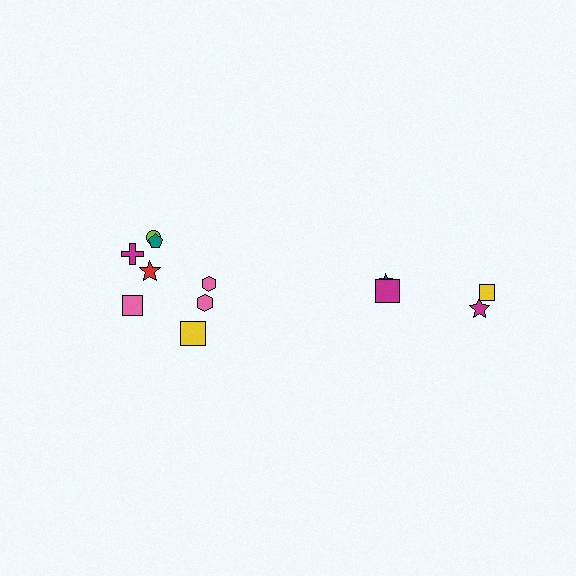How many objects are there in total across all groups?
There are 12 objects.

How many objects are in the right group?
There are 4 objects.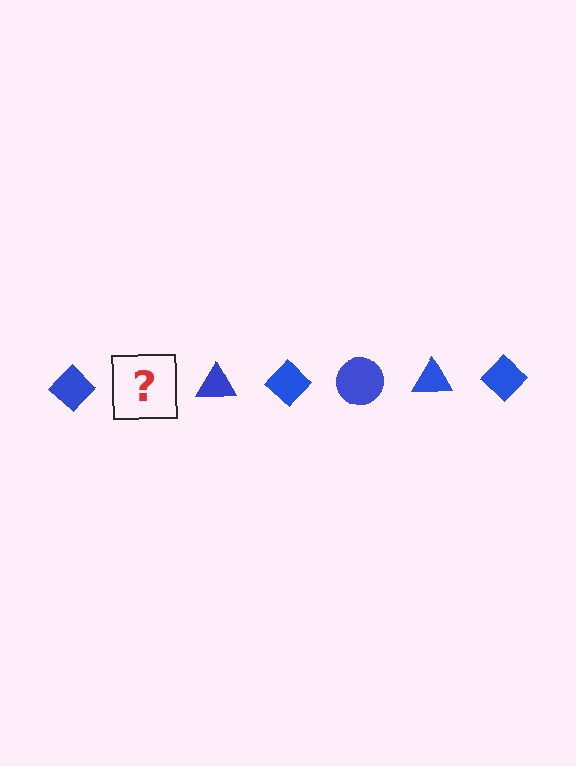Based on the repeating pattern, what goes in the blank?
The blank should be a blue circle.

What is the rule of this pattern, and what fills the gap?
The rule is that the pattern cycles through diamond, circle, triangle shapes in blue. The gap should be filled with a blue circle.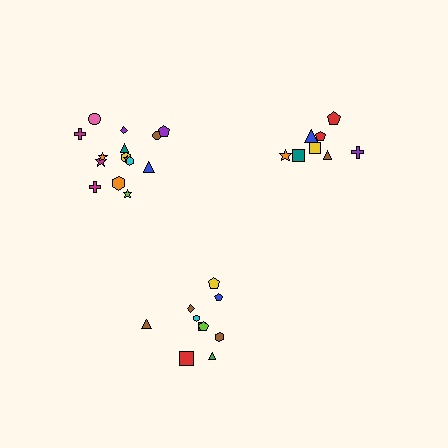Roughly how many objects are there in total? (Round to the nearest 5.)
Roughly 35 objects in total.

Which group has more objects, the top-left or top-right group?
The top-left group.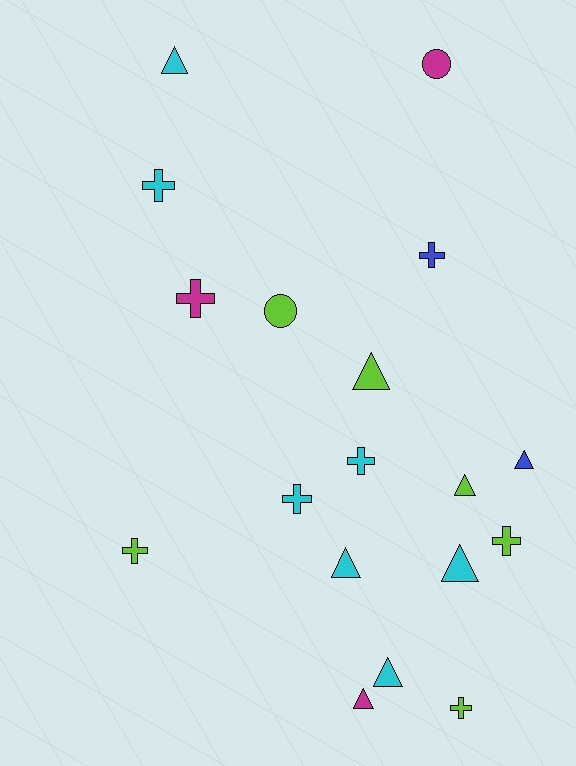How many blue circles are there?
There are no blue circles.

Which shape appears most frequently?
Triangle, with 8 objects.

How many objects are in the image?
There are 18 objects.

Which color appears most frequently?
Cyan, with 7 objects.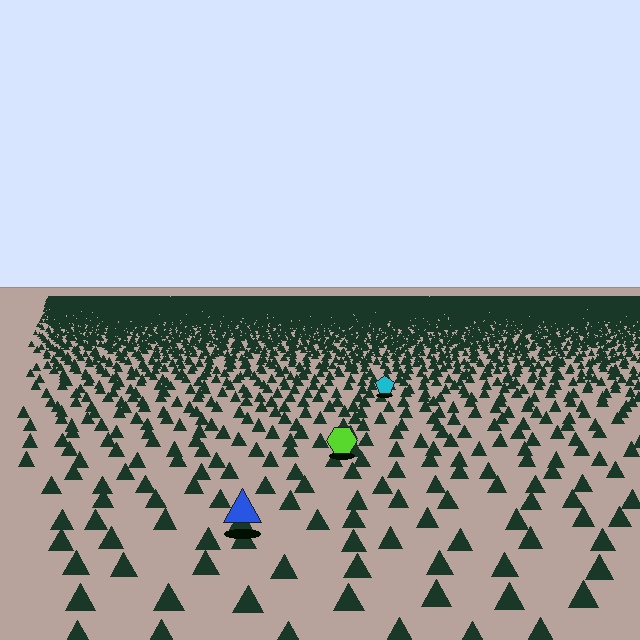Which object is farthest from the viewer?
The cyan pentagon is farthest from the viewer. It appears smaller and the ground texture around it is denser.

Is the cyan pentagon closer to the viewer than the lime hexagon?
No. The lime hexagon is closer — you can tell from the texture gradient: the ground texture is coarser near it.